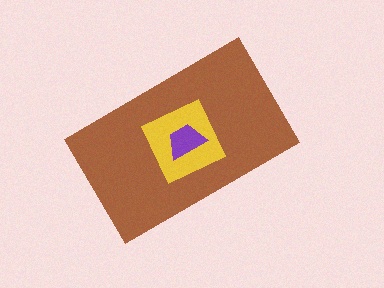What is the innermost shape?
The purple trapezoid.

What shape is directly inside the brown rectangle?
The yellow square.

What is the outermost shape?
The brown rectangle.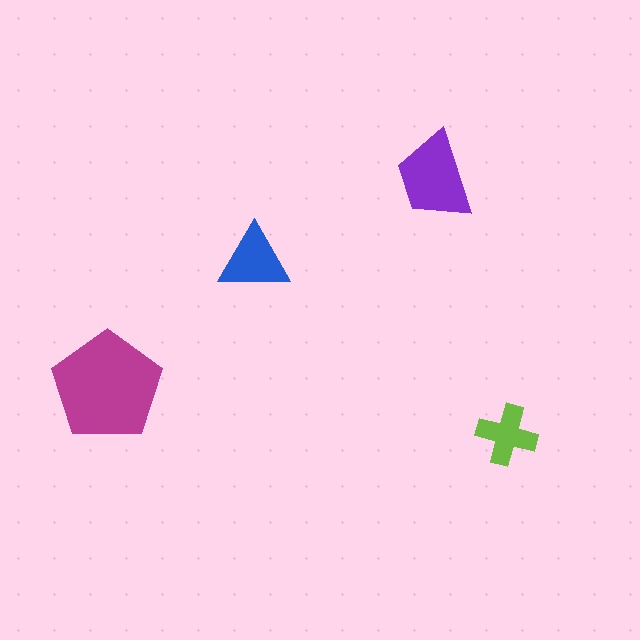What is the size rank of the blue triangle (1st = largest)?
3rd.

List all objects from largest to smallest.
The magenta pentagon, the purple trapezoid, the blue triangle, the lime cross.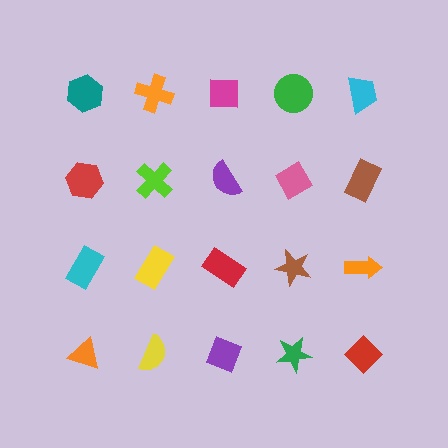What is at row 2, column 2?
A lime cross.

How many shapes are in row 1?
5 shapes.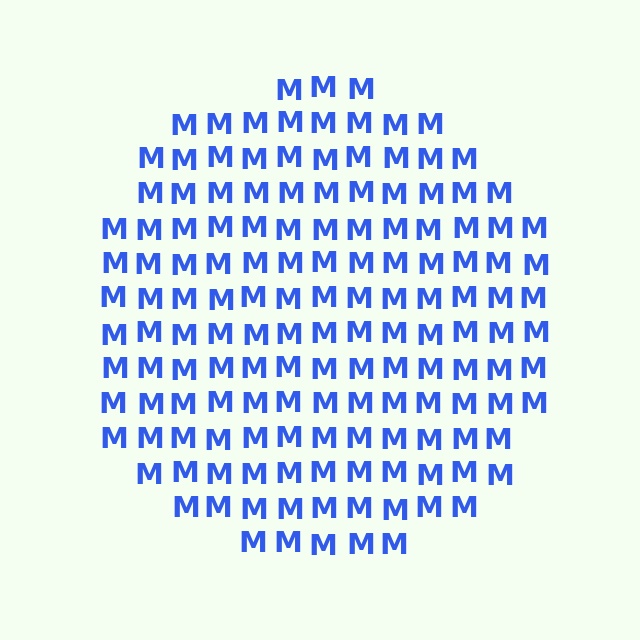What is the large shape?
The large shape is a circle.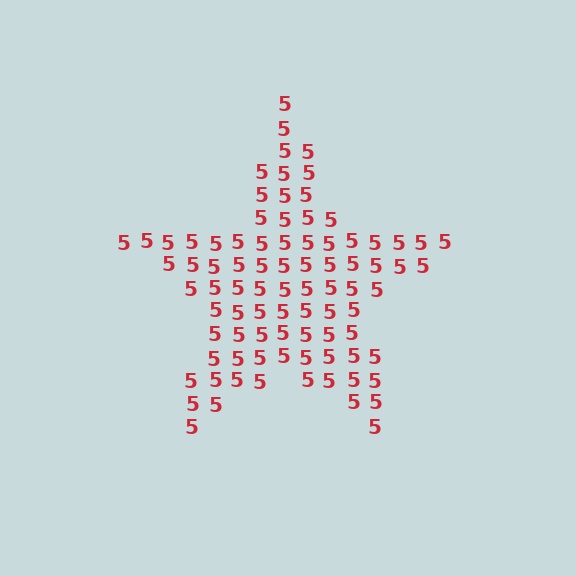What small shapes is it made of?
It is made of small digit 5's.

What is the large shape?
The large shape is a star.